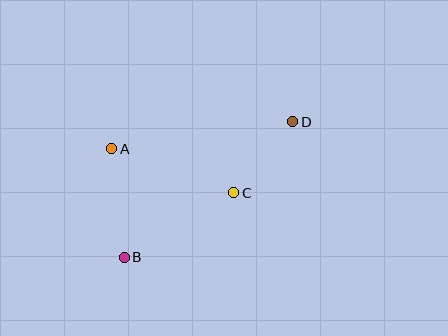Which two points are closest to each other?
Points C and D are closest to each other.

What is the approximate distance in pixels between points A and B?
The distance between A and B is approximately 109 pixels.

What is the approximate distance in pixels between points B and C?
The distance between B and C is approximately 127 pixels.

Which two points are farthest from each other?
Points B and D are farthest from each other.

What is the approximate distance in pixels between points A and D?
The distance between A and D is approximately 183 pixels.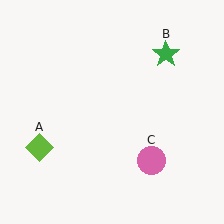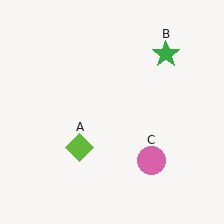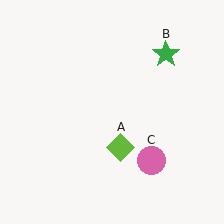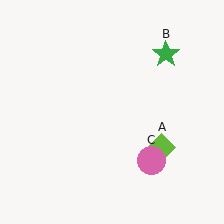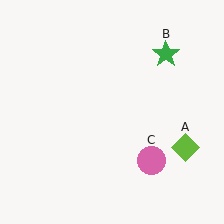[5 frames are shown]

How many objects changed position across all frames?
1 object changed position: lime diamond (object A).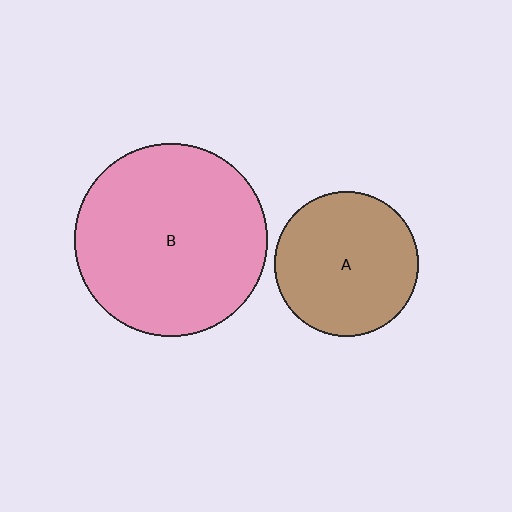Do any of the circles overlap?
No, none of the circles overlap.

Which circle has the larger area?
Circle B (pink).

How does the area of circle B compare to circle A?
Approximately 1.8 times.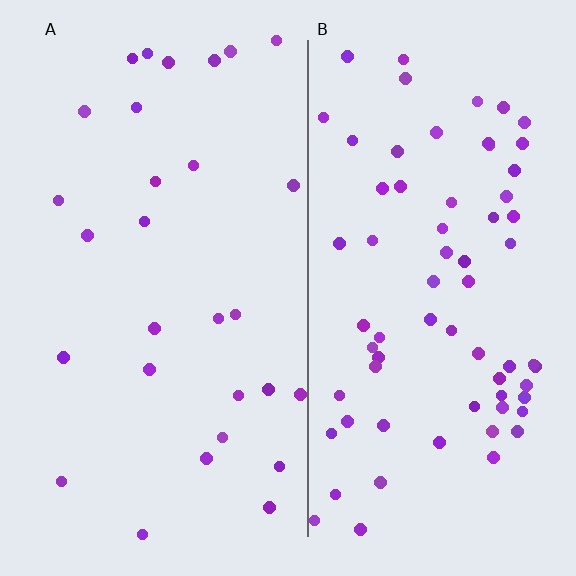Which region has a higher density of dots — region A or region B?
B (the right).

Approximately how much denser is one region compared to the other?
Approximately 2.4× — region B over region A.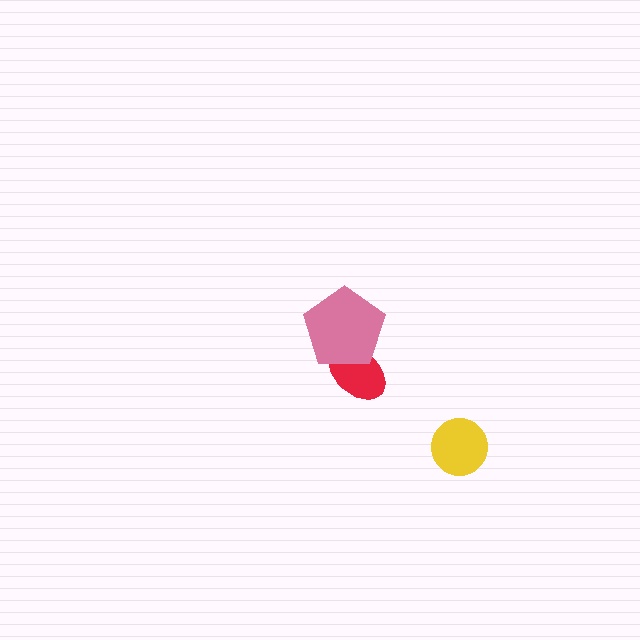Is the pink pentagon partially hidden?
No, no other shape covers it.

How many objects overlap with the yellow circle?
0 objects overlap with the yellow circle.